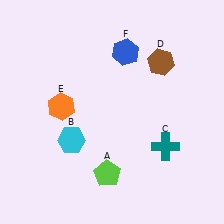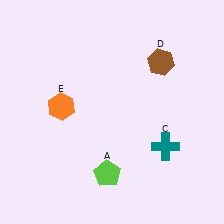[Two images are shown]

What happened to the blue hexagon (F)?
The blue hexagon (F) was removed in Image 2. It was in the top-right area of Image 1.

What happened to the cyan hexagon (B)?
The cyan hexagon (B) was removed in Image 2. It was in the bottom-left area of Image 1.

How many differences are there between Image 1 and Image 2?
There are 2 differences between the two images.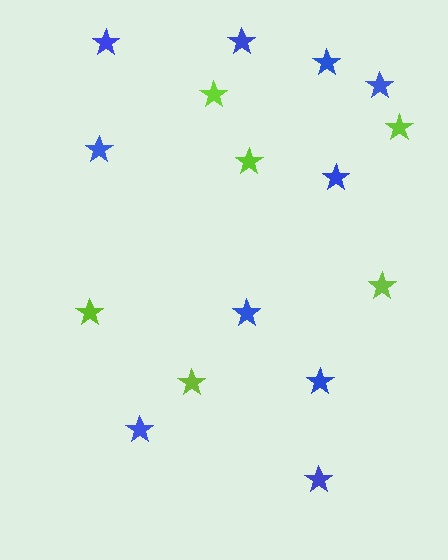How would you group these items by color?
There are 2 groups: one group of blue stars (10) and one group of lime stars (6).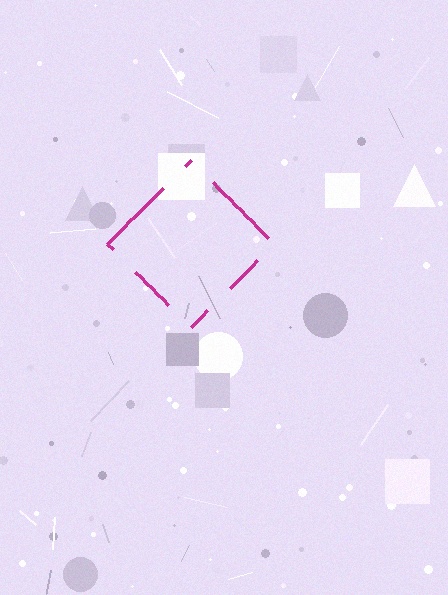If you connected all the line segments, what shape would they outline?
They would outline a diamond.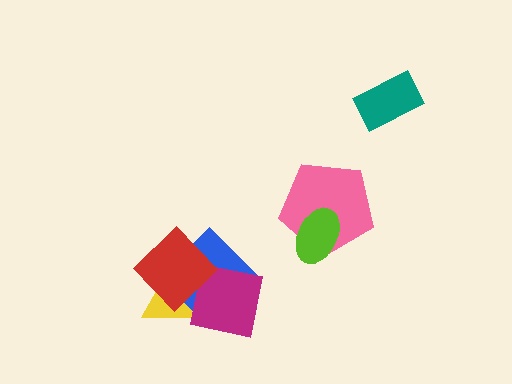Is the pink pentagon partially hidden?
Yes, it is partially covered by another shape.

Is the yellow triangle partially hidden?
Yes, it is partially covered by another shape.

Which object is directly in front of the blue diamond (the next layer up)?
The magenta square is directly in front of the blue diamond.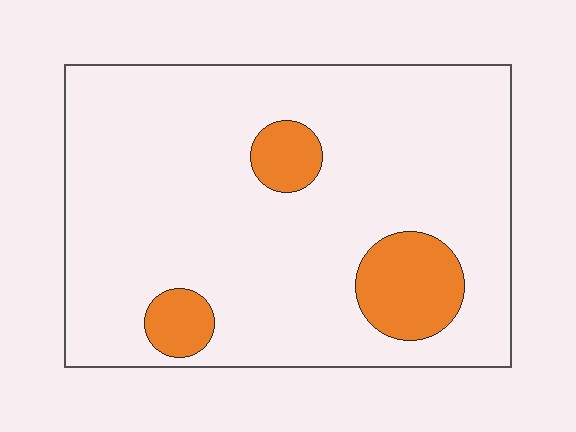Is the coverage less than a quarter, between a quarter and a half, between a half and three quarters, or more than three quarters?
Less than a quarter.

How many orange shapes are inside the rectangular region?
3.